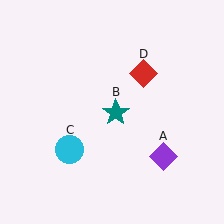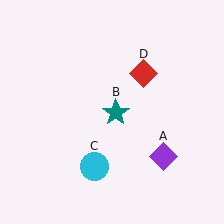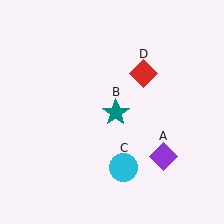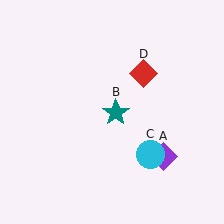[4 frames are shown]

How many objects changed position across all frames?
1 object changed position: cyan circle (object C).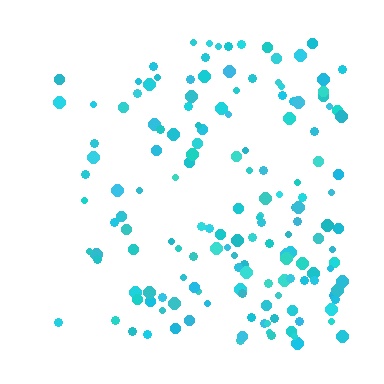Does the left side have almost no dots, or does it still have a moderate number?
Still a moderate number, just noticeably fewer than the right.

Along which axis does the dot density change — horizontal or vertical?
Horizontal.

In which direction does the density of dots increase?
From left to right, with the right side densest.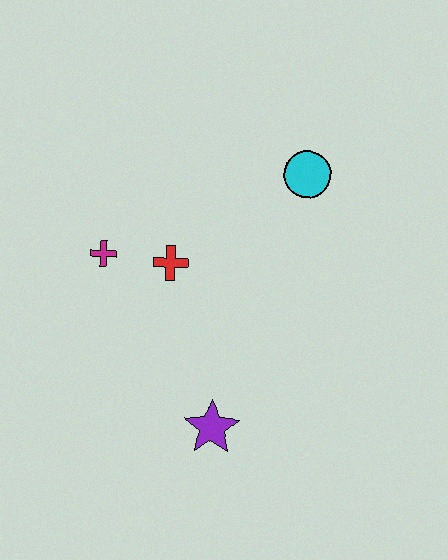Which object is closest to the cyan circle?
The red cross is closest to the cyan circle.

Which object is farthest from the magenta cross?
The cyan circle is farthest from the magenta cross.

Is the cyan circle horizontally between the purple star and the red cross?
No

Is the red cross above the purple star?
Yes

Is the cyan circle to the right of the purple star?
Yes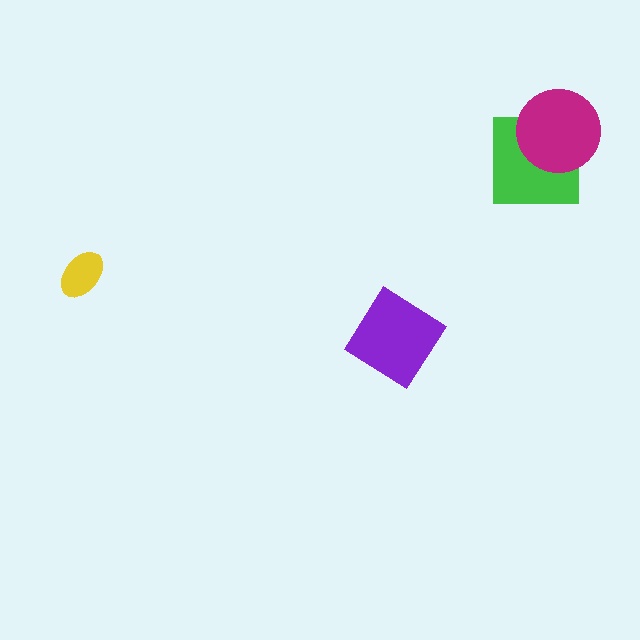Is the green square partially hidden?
Yes, it is partially covered by another shape.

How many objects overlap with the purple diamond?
0 objects overlap with the purple diamond.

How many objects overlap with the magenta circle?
1 object overlaps with the magenta circle.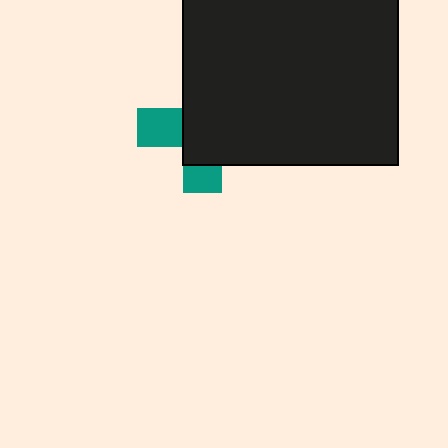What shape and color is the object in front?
The object in front is a black rectangle.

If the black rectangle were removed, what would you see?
You would see the complete teal cross.